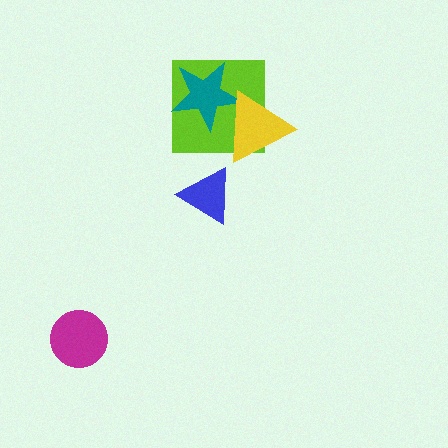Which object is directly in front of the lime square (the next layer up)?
The teal star is directly in front of the lime square.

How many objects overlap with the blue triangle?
0 objects overlap with the blue triangle.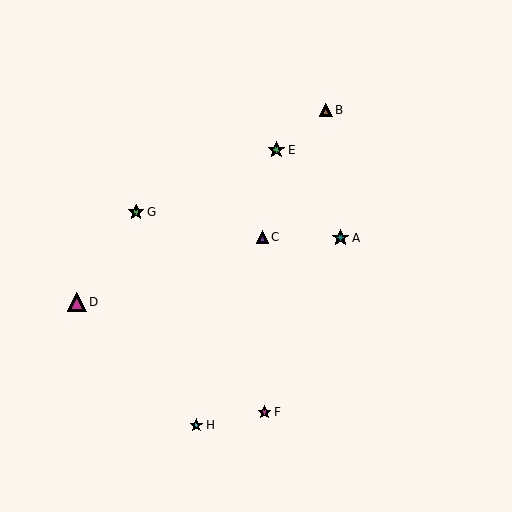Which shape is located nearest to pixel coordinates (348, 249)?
The teal star (labeled A) at (340, 238) is nearest to that location.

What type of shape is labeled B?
Shape B is a brown triangle.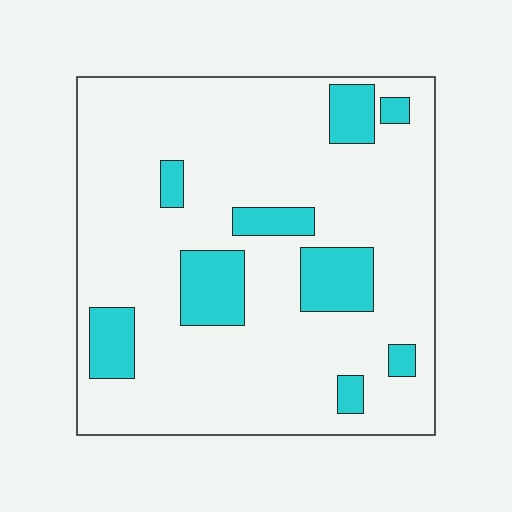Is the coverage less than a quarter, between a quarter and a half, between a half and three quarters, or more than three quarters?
Less than a quarter.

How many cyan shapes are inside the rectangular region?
9.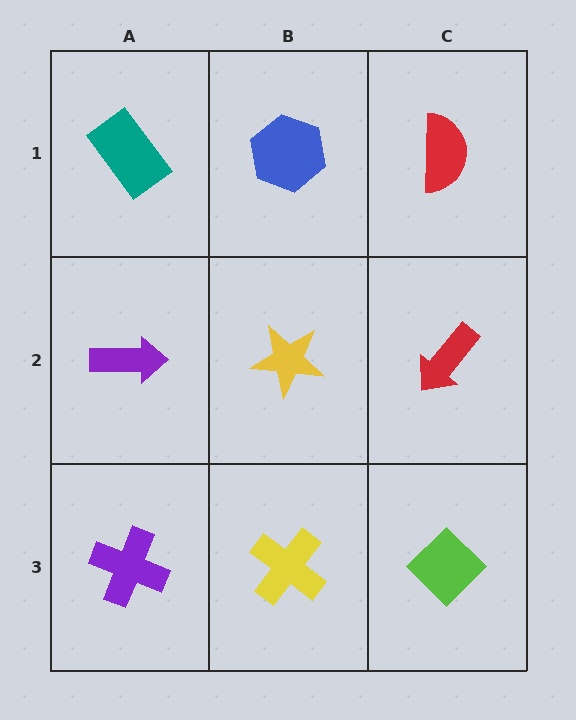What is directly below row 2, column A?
A purple cross.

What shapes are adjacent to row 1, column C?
A red arrow (row 2, column C), a blue hexagon (row 1, column B).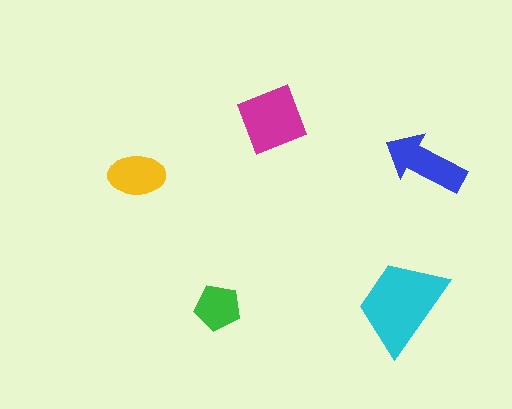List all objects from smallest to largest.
The green pentagon, the yellow ellipse, the blue arrow, the magenta diamond, the cyan trapezoid.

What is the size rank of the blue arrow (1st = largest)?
3rd.